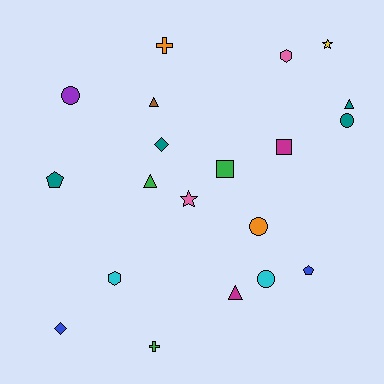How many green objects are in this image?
There are 3 green objects.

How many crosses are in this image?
There are 2 crosses.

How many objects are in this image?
There are 20 objects.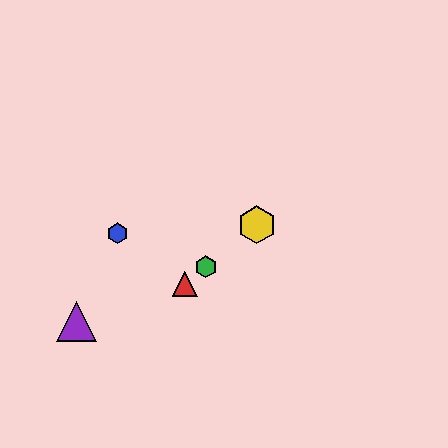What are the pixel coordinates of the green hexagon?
The green hexagon is at (206, 267).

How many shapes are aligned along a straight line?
3 shapes (the red triangle, the green hexagon, the yellow hexagon) are aligned along a straight line.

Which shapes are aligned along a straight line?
The red triangle, the green hexagon, the yellow hexagon are aligned along a straight line.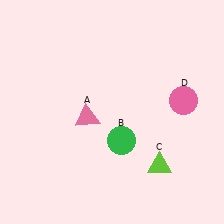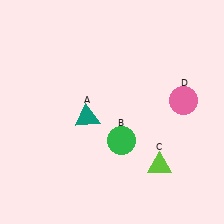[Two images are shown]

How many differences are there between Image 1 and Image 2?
There is 1 difference between the two images.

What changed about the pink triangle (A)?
In Image 1, A is pink. In Image 2, it changed to teal.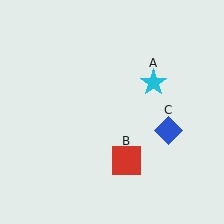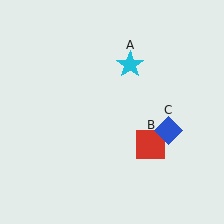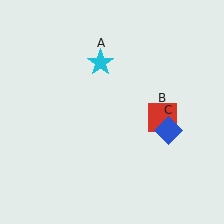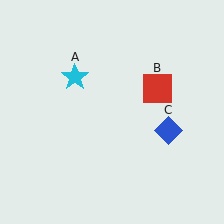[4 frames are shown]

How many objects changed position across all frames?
2 objects changed position: cyan star (object A), red square (object B).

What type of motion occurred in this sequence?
The cyan star (object A), red square (object B) rotated counterclockwise around the center of the scene.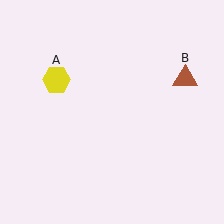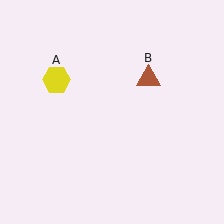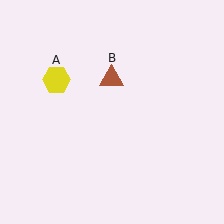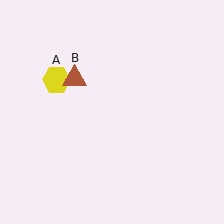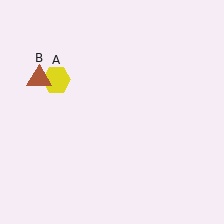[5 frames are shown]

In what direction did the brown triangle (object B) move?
The brown triangle (object B) moved left.